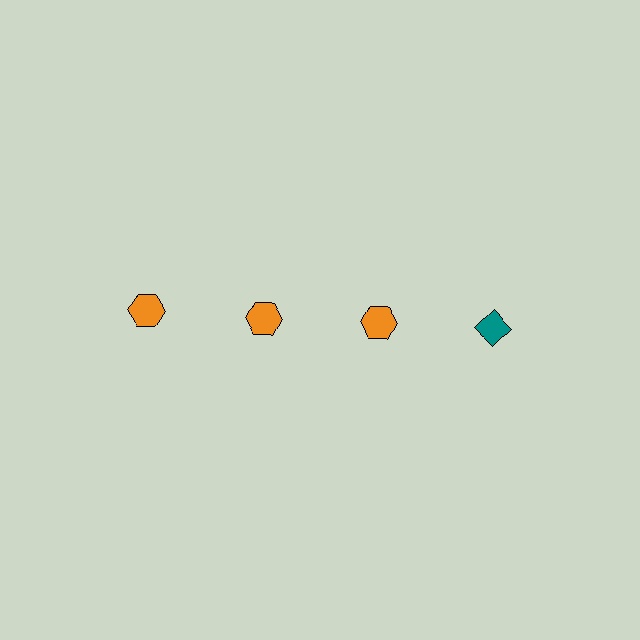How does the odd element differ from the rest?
It differs in both color (teal instead of orange) and shape (diamond instead of hexagon).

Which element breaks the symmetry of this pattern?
The teal diamond in the top row, second from right column breaks the symmetry. All other shapes are orange hexagons.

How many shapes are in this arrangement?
There are 4 shapes arranged in a grid pattern.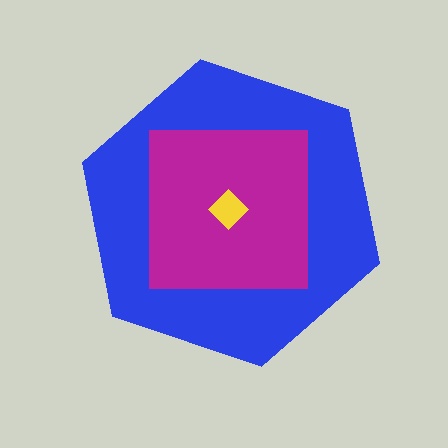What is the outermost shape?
The blue hexagon.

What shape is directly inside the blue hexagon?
The magenta square.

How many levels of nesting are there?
3.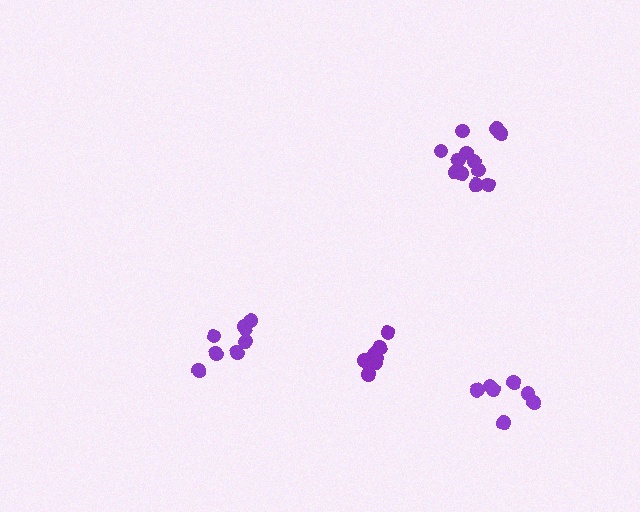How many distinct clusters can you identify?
There are 4 distinct clusters.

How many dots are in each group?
Group 1: 8 dots, Group 2: 12 dots, Group 3: 9 dots, Group 4: 7 dots (36 total).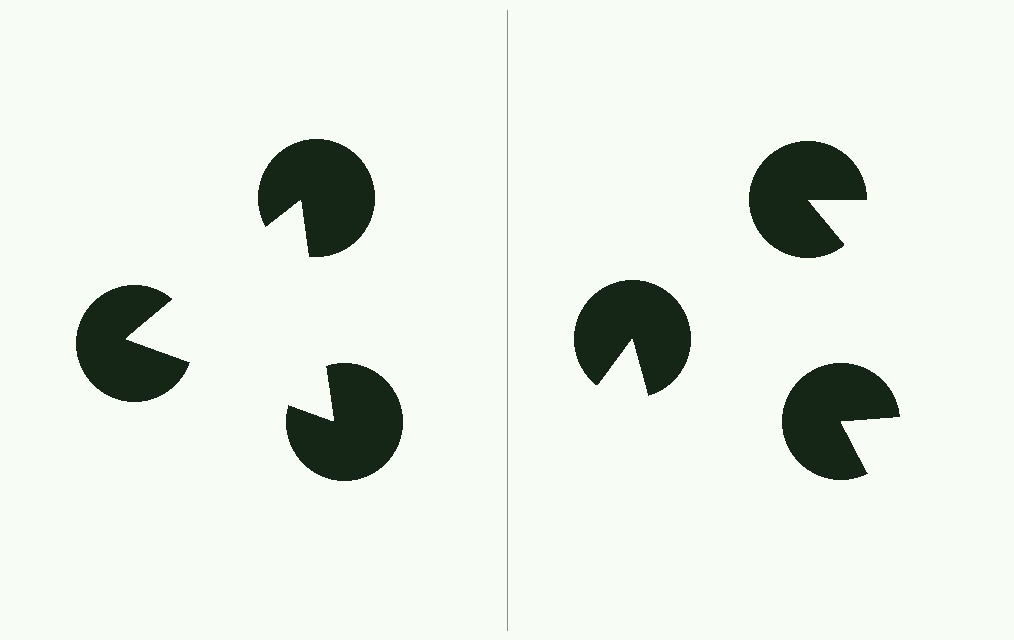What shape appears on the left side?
An illusory triangle.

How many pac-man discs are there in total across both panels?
6 — 3 on each side.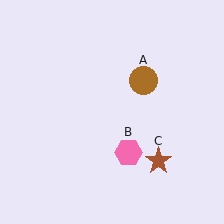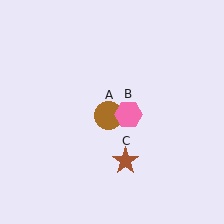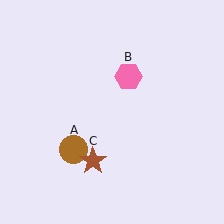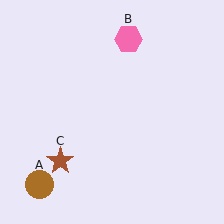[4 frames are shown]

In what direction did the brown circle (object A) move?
The brown circle (object A) moved down and to the left.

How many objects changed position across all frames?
3 objects changed position: brown circle (object A), pink hexagon (object B), brown star (object C).